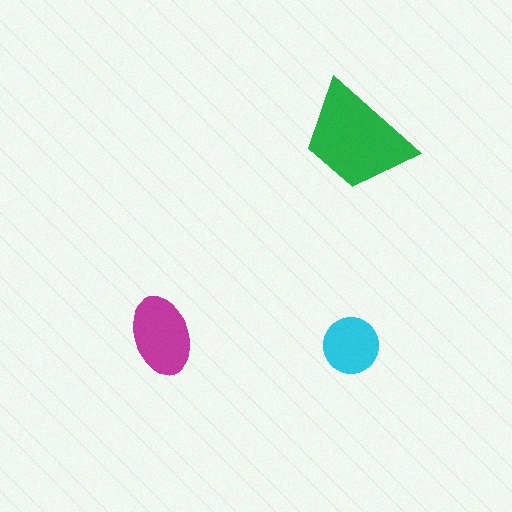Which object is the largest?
The green trapezoid.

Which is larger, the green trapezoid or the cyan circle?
The green trapezoid.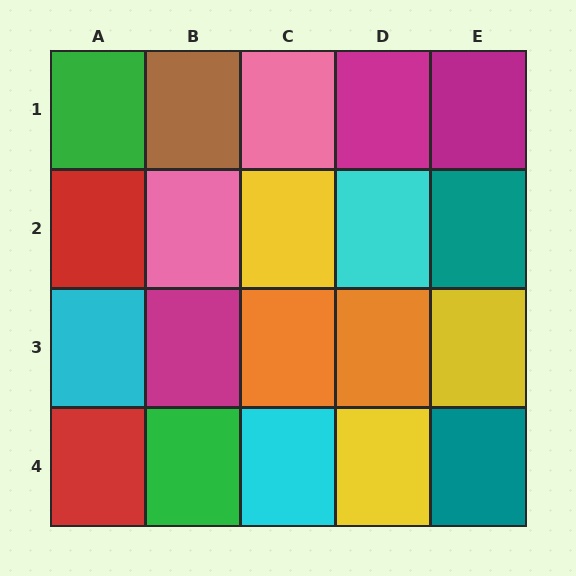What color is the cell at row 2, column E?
Teal.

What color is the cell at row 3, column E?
Yellow.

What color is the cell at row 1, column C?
Pink.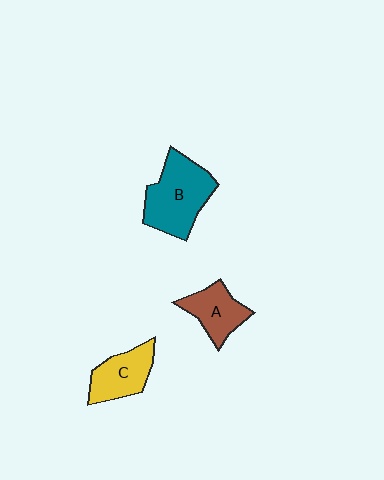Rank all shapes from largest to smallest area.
From largest to smallest: B (teal), C (yellow), A (brown).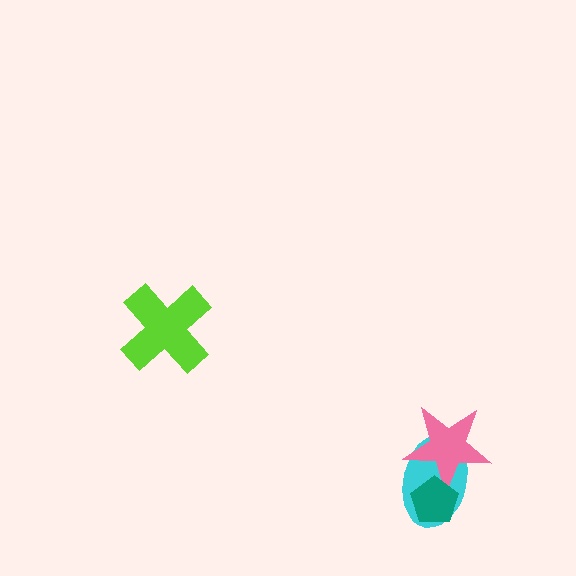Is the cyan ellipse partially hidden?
Yes, it is partially covered by another shape.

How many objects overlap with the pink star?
2 objects overlap with the pink star.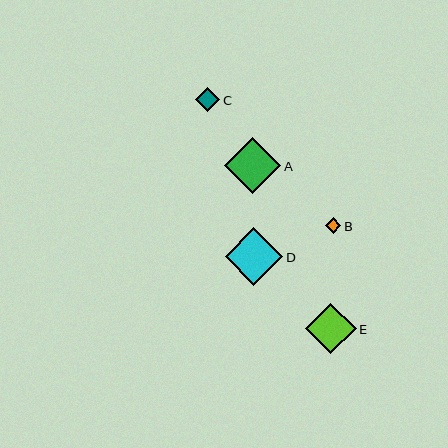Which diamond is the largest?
Diamond D is the largest with a size of approximately 58 pixels.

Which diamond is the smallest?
Diamond B is the smallest with a size of approximately 15 pixels.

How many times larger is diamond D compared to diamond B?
Diamond D is approximately 3.8 times the size of diamond B.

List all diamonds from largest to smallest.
From largest to smallest: D, A, E, C, B.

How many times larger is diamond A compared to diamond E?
Diamond A is approximately 1.1 times the size of diamond E.